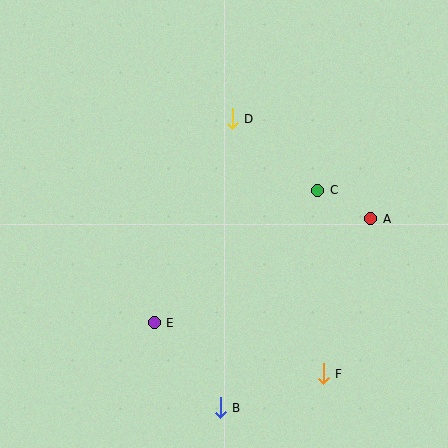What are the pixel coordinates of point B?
Point B is at (220, 408).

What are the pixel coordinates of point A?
Point A is at (371, 219).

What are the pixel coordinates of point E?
Point E is at (154, 323).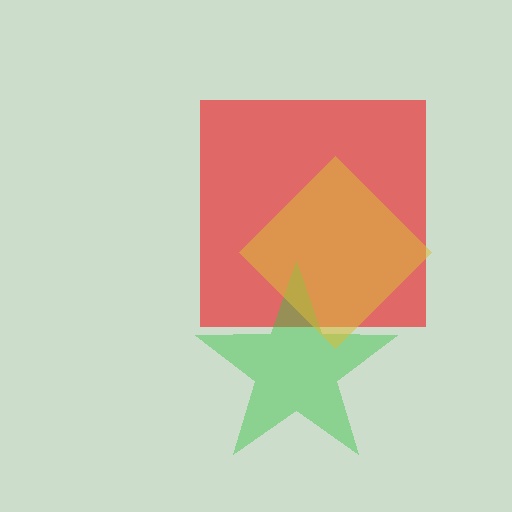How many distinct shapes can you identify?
There are 3 distinct shapes: a red square, a green star, a yellow diamond.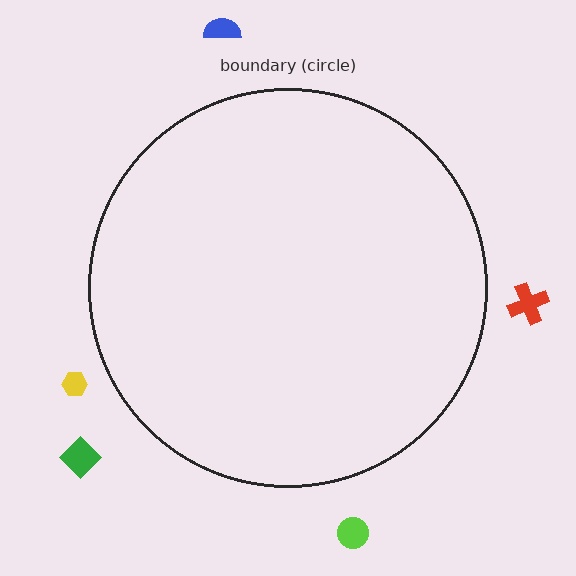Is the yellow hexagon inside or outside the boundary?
Outside.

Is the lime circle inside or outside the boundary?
Outside.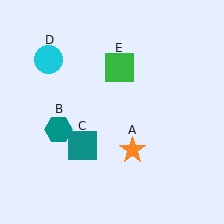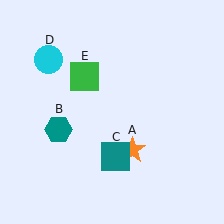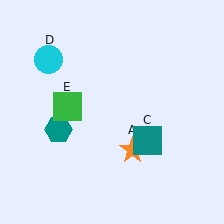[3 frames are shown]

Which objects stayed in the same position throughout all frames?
Orange star (object A) and teal hexagon (object B) and cyan circle (object D) remained stationary.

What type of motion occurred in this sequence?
The teal square (object C), green square (object E) rotated counterclockwise around the center of the scene.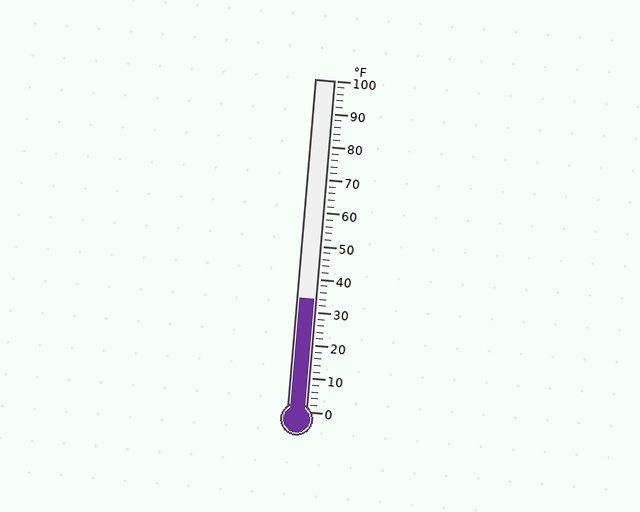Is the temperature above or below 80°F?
The temperature is below 80°F.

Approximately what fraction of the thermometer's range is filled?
The thermometer is filled to approximately 35% of its range.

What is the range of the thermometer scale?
The thermometer scale ranges from 0°F to 100°F.